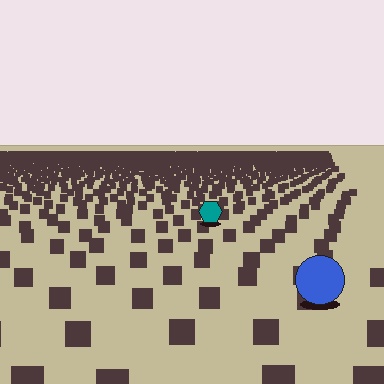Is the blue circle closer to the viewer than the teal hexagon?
Yes. The blue circle is closer — you can tell from the texture gradient: the ground texture is coarser near it.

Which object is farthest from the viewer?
The teal hexagon is farthest from the viewer. It appears smaller and the ground texture around it is denser.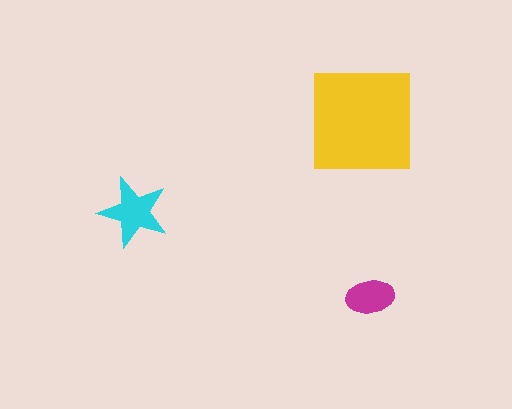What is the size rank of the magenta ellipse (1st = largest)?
3rd.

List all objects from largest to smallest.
The yellow square, the cyan star, the magenta ellipse.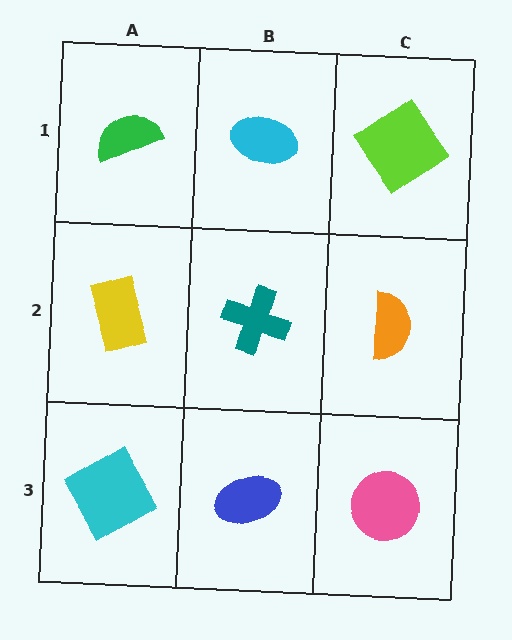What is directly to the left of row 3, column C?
A blue ellipse.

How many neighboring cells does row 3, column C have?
2.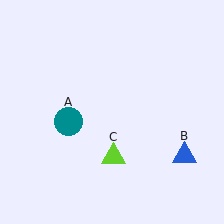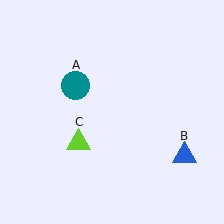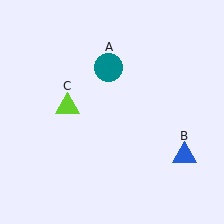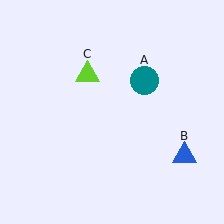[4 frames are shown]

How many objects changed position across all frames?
2 objects changed position: teal circle (object A), lime triangle (object C).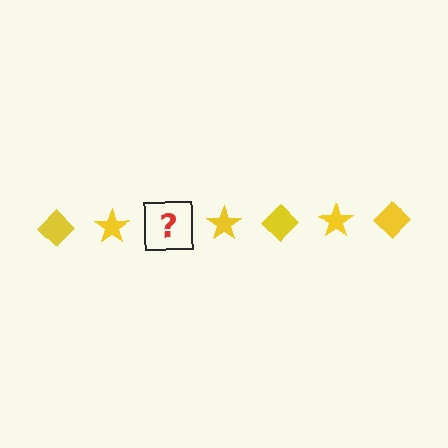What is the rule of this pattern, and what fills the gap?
The rule is that the pattern cycles through diamond, star shapes in yellow. The gap should be filled with a yellow diamond.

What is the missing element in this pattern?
The missing element is a yellow diamond.